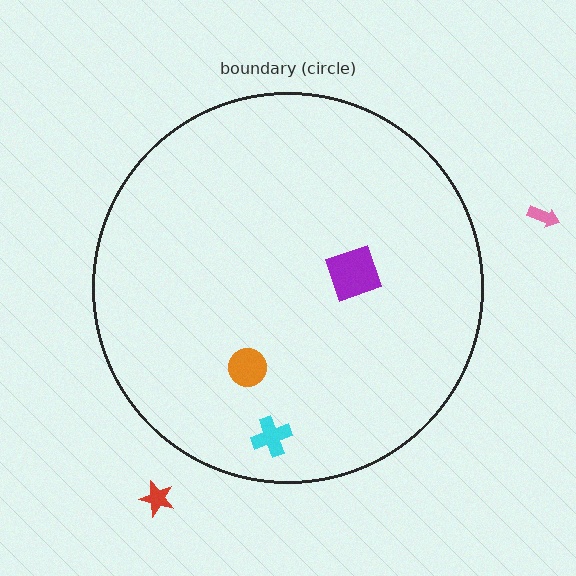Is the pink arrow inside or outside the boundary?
Outside.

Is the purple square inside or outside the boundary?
Inside.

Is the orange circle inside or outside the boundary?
Inside.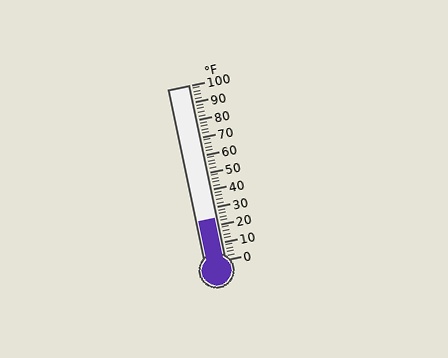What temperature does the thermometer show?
The thermometer shows approximately 24°F.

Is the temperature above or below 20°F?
The temperature is above 20°F.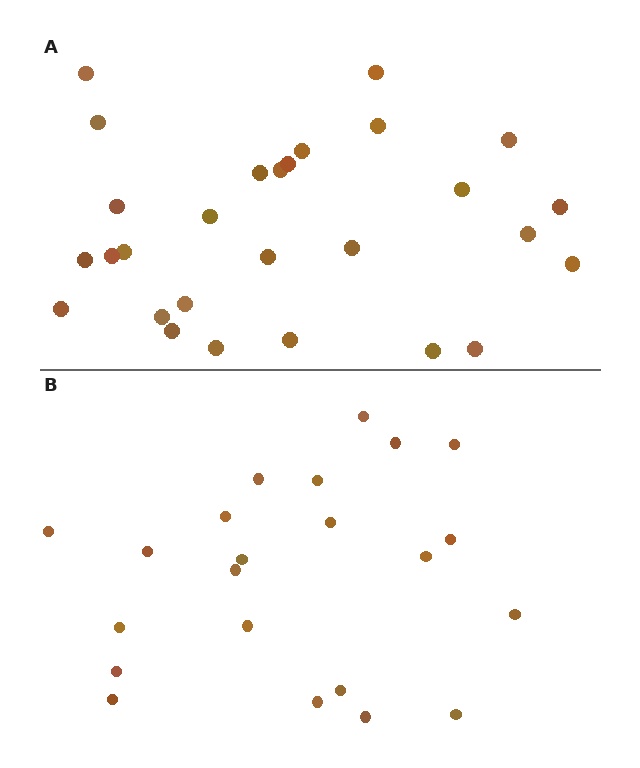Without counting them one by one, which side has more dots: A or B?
Region A (the top region) has more dots.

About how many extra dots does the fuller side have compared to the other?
Region A has about 6 more dots than region B.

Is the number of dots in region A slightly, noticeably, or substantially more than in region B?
Region A has noticeably more, but not dramatically so. The ratio is roughly 1.3 to 1.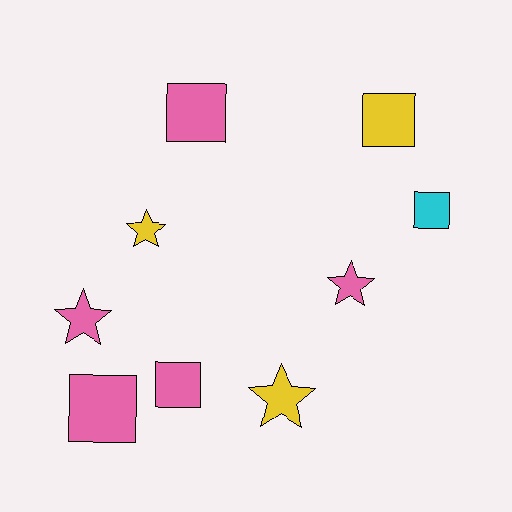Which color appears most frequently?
Pink, with 5 objects.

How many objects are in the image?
There are 9 objects.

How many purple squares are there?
There are no purple squares.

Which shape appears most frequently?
Square, with 5 objects.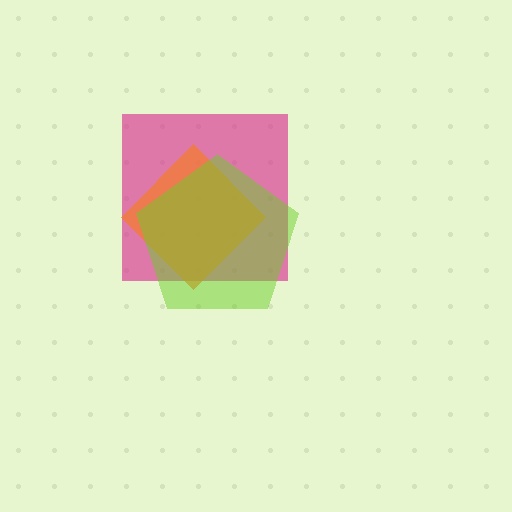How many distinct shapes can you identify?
There are 3 distinct shapes: a magenta square, an orange diamond, a lime pentagon.